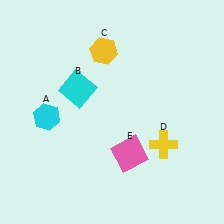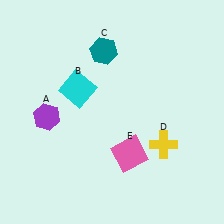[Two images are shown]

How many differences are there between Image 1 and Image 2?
There are 2 differences between the two images.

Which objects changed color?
A changed from cyan to purple. C changed from yellow to teal.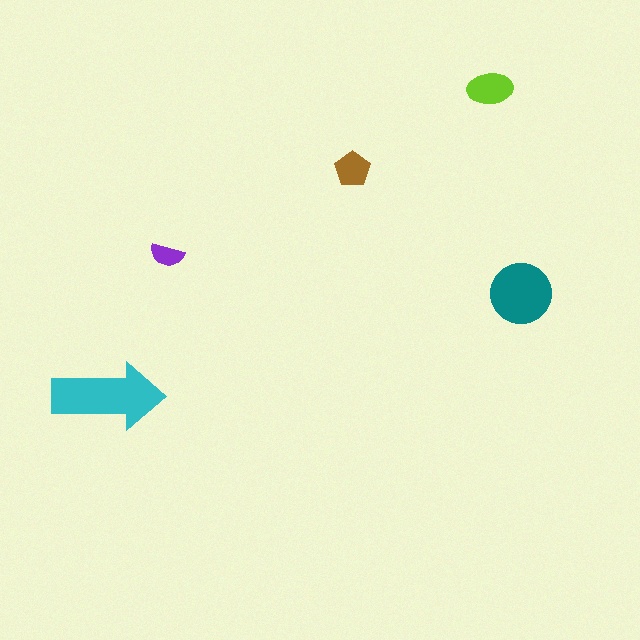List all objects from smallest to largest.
The purple semicircle, the brown pentagon, the lime ellipse, the teal circle, the cyan arrow.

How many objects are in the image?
There are 5 objects in the image.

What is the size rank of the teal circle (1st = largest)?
2nd.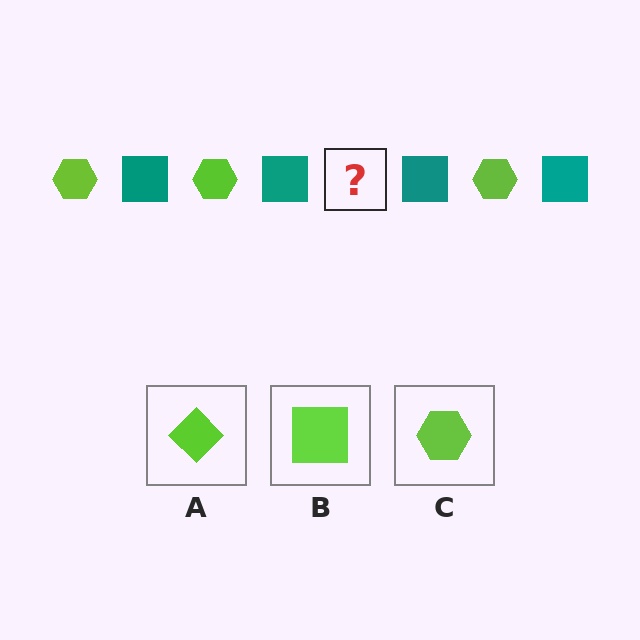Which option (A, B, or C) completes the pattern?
C.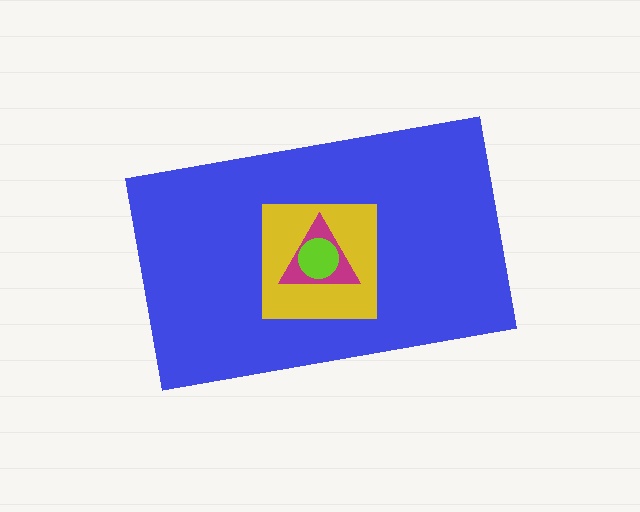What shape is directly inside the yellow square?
The magenta triangle.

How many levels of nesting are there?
4.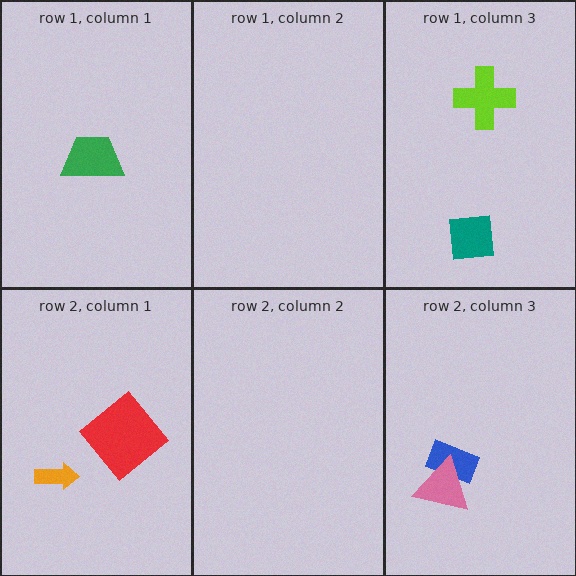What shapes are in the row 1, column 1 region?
The green trapezoid.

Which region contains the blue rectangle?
The row 2, column 3 region.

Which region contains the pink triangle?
The row 2, column 3 region.